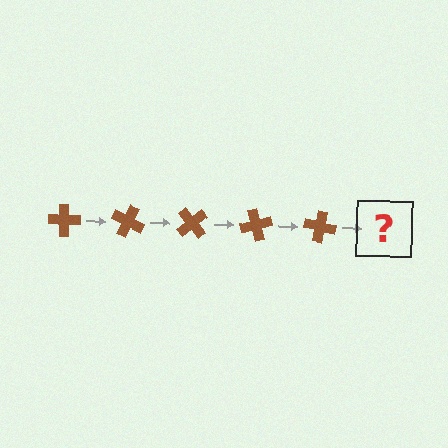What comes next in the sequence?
The next element should be a brown cross rotated 125 degrees.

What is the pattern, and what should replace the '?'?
The pattern is that the cross rotates 25 degrees each step. The '?' should be a brown cross rotated 125 degrees.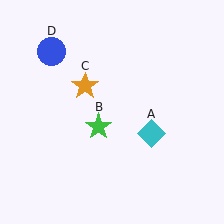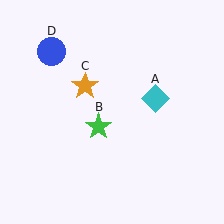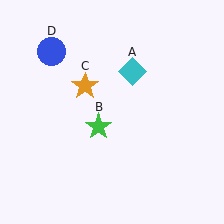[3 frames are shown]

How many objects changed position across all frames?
1 object changed position: cyan diamond (object A).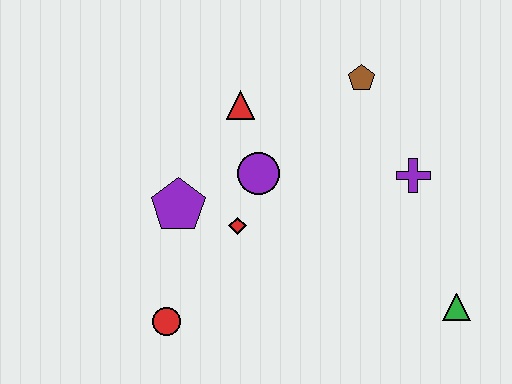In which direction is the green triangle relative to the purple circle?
The green triangle is to the right of the purple circle.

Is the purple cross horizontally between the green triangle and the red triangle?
Yes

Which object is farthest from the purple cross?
The red circle is farthest from the purple cross.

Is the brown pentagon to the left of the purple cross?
Yes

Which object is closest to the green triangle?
The purple cross is closest to the green triangle.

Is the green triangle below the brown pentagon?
Yes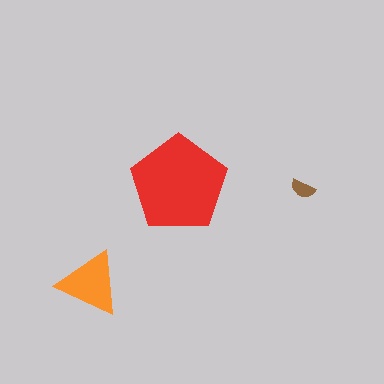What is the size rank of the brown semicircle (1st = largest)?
3rd.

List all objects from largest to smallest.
The red pentagon, the orange triangle, the brown semicircle.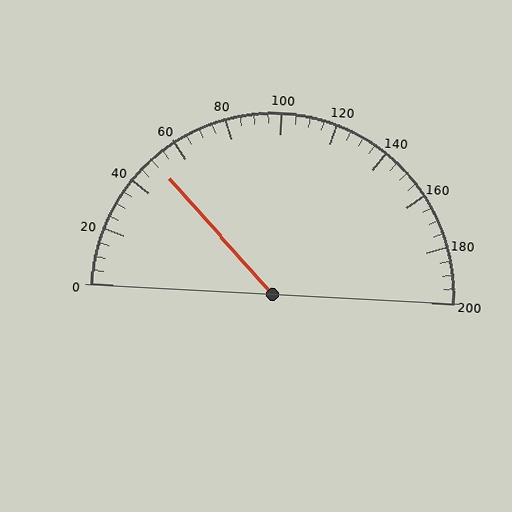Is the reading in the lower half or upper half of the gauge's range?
The reading is in the lower half of the range (0 to 200).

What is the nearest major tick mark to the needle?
The nearest major tick mark is 40.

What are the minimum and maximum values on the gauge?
The gauge ranges from 0 to 200.